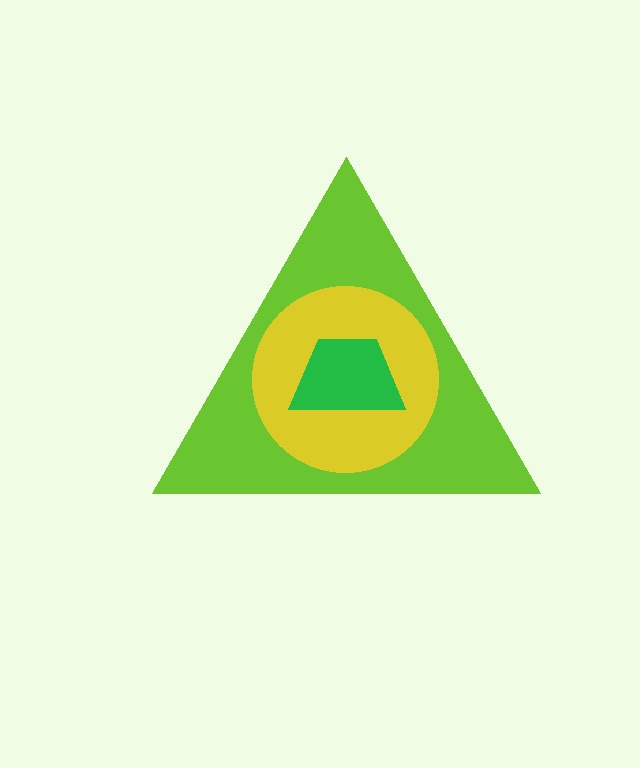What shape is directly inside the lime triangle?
The yellow circle.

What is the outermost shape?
The lime triangle.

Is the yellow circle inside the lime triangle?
Yes.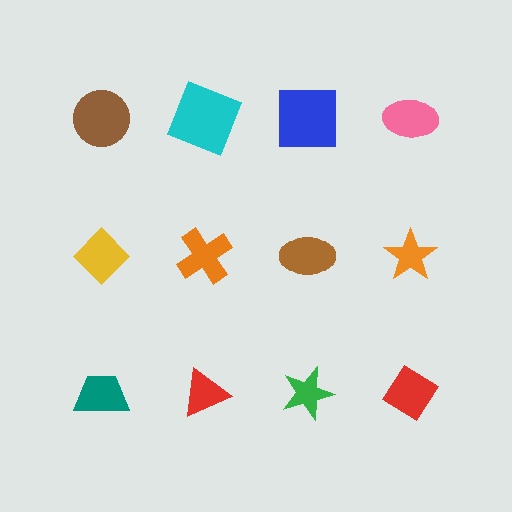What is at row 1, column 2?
A cyan square.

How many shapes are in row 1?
4 shapes.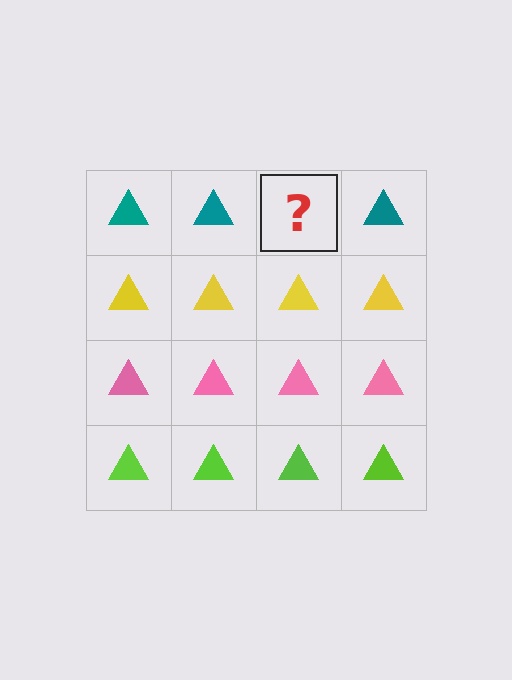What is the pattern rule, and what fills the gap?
The rule is that each row has a consistent color. The gap should be filled with a teal triangle.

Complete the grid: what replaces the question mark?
The question mark should be replaced with a teal triangle.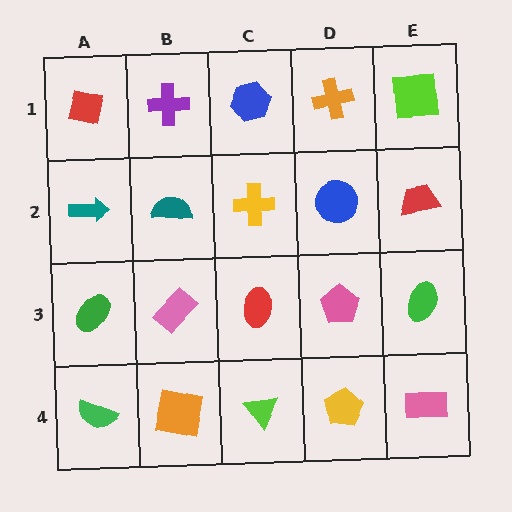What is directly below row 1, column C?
A yellow cross.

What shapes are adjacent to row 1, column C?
A yellow cross (row 2, column C), a purple cross (row 1, column B), an orange cross (row 1, column D).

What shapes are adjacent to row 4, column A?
A green ellipse (row 3, column A), an orange square (row 4, column B).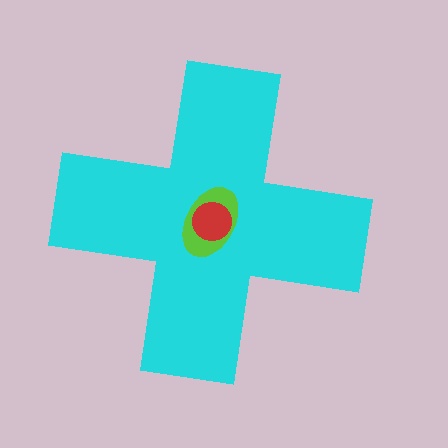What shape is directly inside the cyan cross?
The lime ellipse.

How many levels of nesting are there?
3.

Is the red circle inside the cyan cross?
Yes.